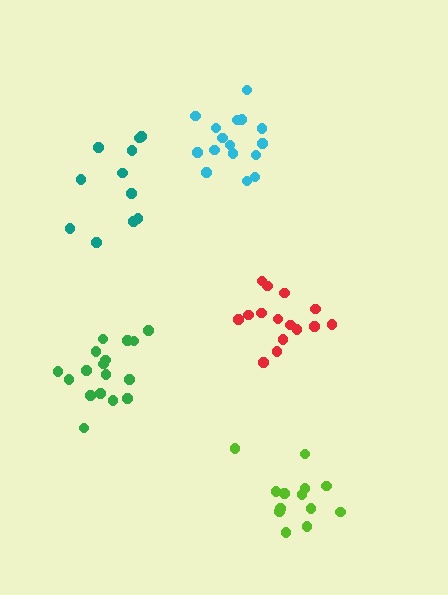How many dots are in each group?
Group 1: 13 dots, Group 2: 15 dots, Group 3: 17 dots, Group 4: 16 dots, Group 5: 11 dots (72 total).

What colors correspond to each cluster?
The clusters are colored: lime, red, green, cyan, teal.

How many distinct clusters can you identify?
There are 5 distinct clusters.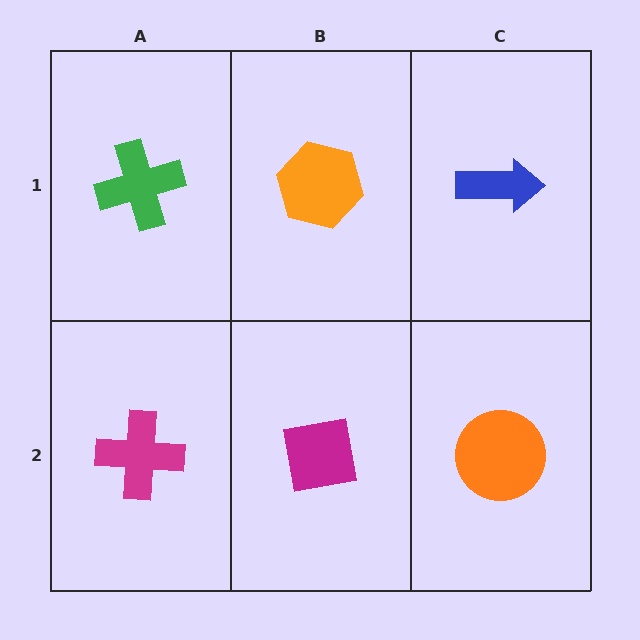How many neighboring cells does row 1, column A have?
2.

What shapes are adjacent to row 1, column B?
A magenta square (row 2, column B), a green cross (row 1, column A), a blue arrow (row 1, column C).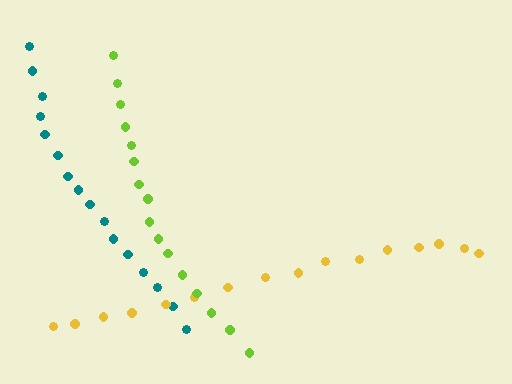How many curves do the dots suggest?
There are 3 distinct paths.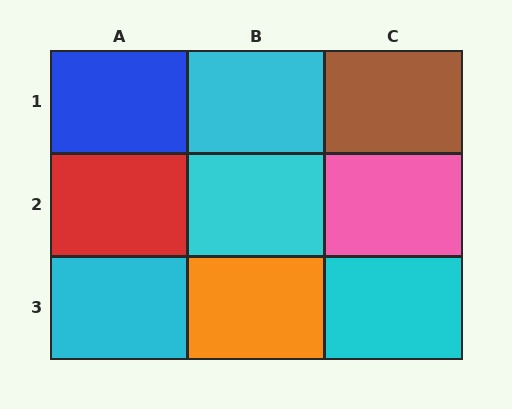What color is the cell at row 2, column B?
Cyan.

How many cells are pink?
1 cell is pink.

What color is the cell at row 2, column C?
Pink.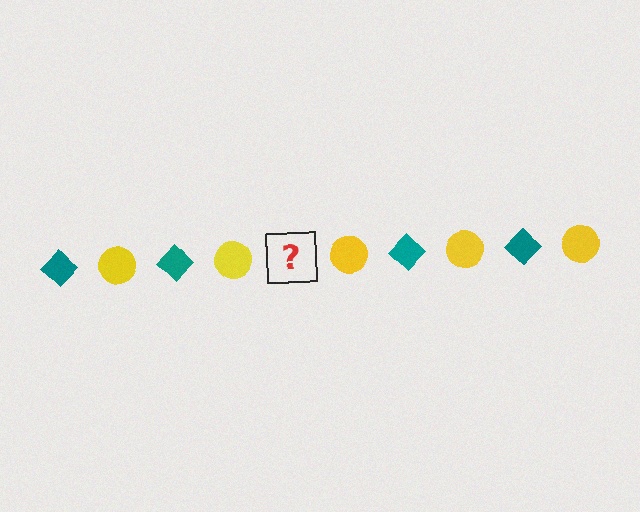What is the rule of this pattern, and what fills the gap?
The rule is that the pattern alternates between teal diamond and yellow circle. The gap should be filled with a teal diamond.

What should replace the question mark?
The question mark should be replaced with a teal diamond.